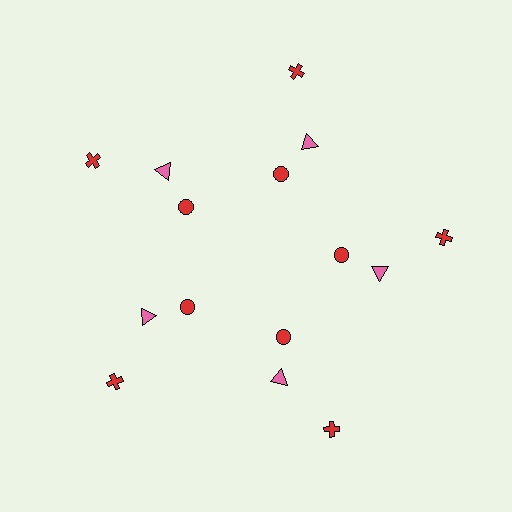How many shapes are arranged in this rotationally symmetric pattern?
There are 15 shapes, arranged in 5 groups of 3.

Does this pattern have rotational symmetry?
Yes, this pattern has 5-fold rotational symmetry. It looks the same after rotating 72 degrees around the center.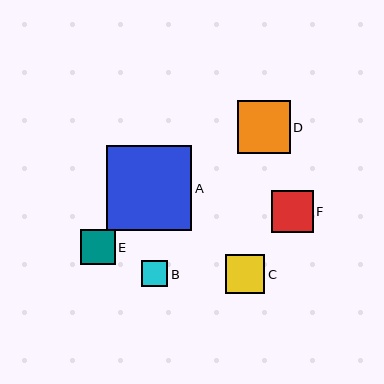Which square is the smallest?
Square B is the smallest with a size of approximately 26 pixels.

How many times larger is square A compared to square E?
Square A is approximately 2.5 times the size of square E.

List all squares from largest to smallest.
From largest to smallest: A, D, F, C, E, B.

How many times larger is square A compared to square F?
Square A is approximately 2.1 times the size of square F.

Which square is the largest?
Square A is the largest with a size of approximately 86 pixels.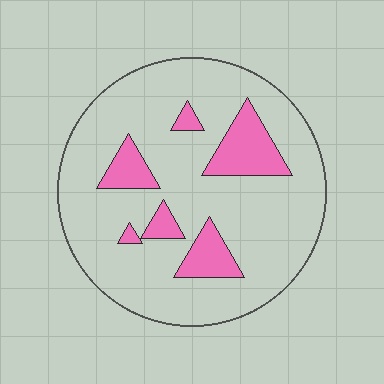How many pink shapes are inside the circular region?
6.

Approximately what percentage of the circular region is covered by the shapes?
Approximately 15%.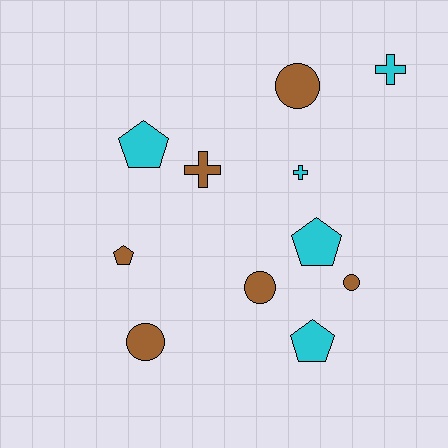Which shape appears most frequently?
Circle, with 4 objects.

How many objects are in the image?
There are 11 objects.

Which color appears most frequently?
Brown, with 6 objects.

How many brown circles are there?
There are 4 brown circles.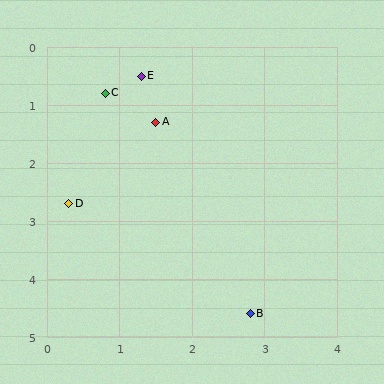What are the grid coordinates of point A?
Point A is at approximately (1.5, 1.3).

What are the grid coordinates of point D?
Point D is at approximately (0.3, 2.7).